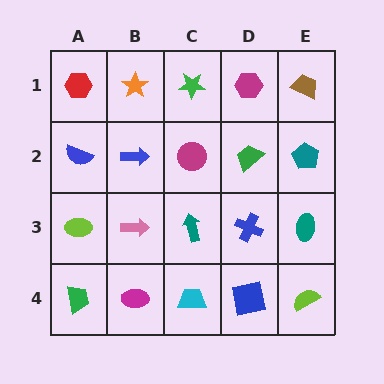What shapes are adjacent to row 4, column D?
A blue cross (row 3, column D), a cyan trapezoid (row 4, column C), a lime semicircle (row 4, column E).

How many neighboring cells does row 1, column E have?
2.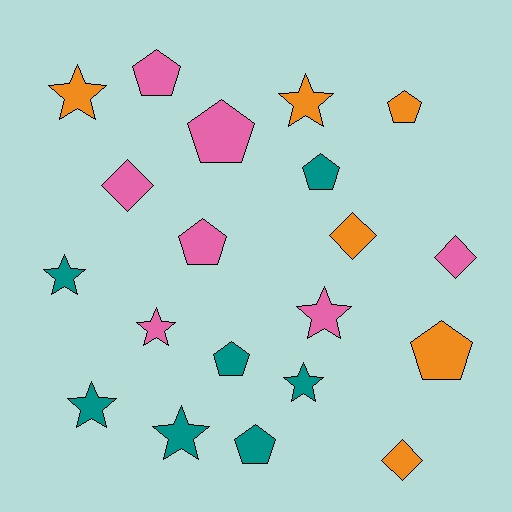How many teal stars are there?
There are 4 teal stars.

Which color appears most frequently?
Pink, with 7 objects.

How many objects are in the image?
There are 20 objects.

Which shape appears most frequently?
Pentagon, with 8 objects.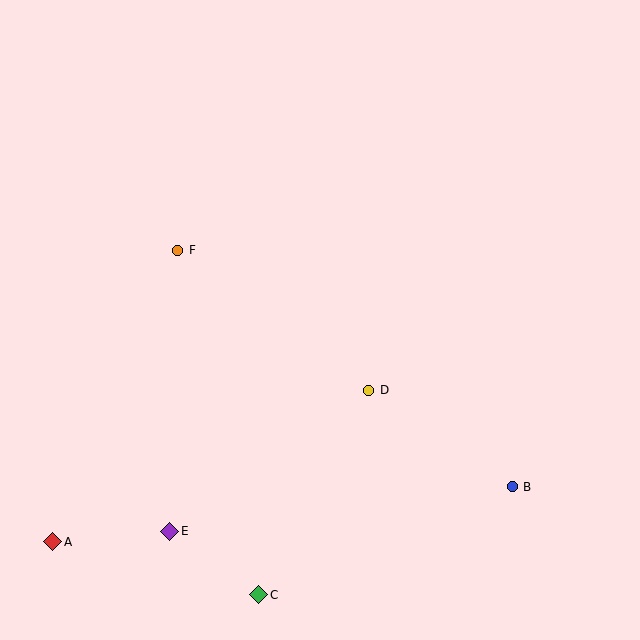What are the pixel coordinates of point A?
Point A is at (53, 542).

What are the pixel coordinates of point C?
Point C is at (259, 595).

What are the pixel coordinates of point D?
Point D is at (369, 390).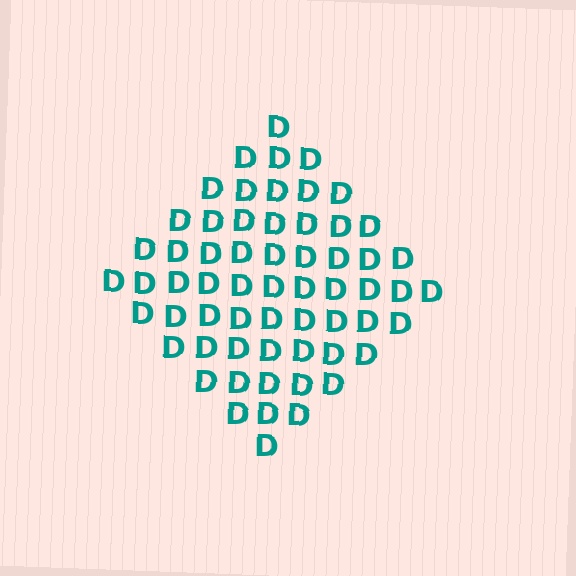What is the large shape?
The large shape is a diamond.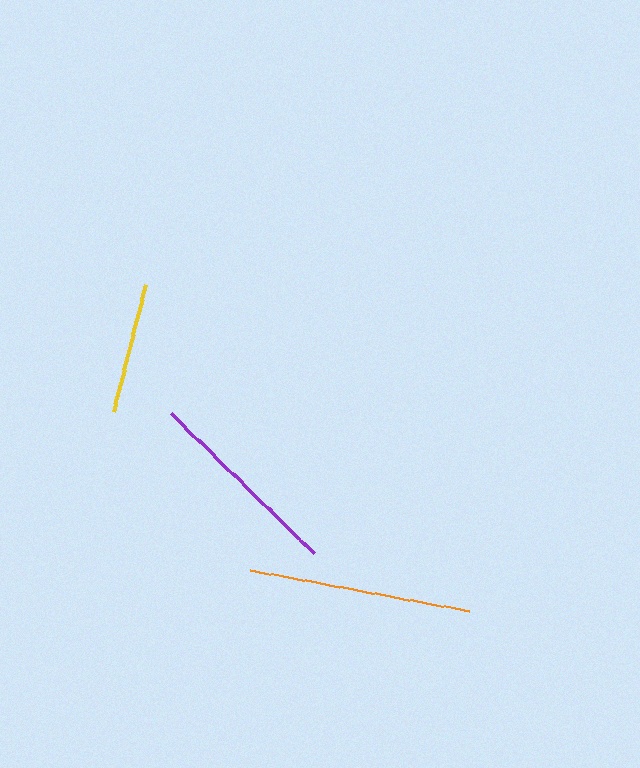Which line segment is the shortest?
The yellow line is the shortest at approximately 132 pixels.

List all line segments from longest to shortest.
From longest to shortest: orange, purple, yellow.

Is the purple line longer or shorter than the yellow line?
The purple line is longer than the yellow line.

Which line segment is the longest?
The orange line is the longest at approximately 222 pixels.